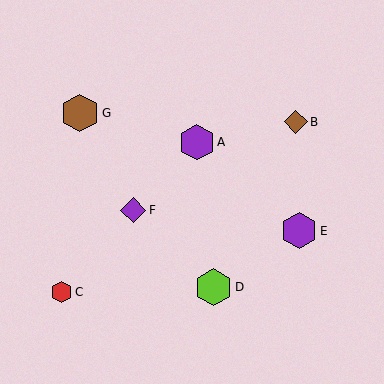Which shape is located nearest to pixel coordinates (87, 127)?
The brown hexagon (labeled G) at (80, 113) is nearest to that location.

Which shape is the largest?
The brown hexagon (labeled G) is the largest.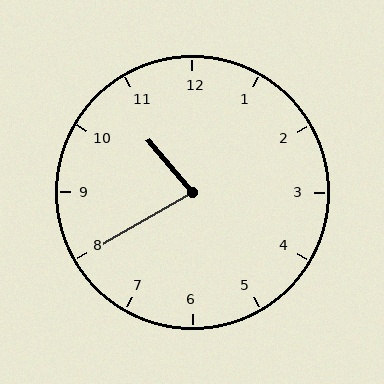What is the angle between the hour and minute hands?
Approximately 80 degrees.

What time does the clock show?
10:40.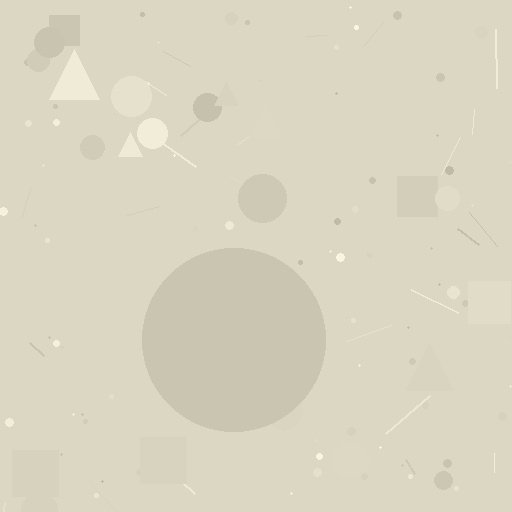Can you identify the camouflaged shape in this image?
The camouflaged shape is a circle.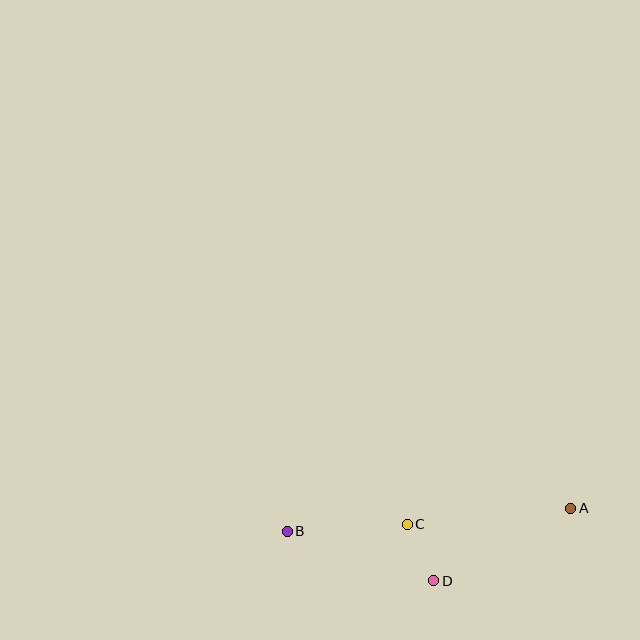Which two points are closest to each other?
Points C and D are closest to each other.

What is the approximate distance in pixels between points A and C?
The distance between A and C is approximately 164 pixels.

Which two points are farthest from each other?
Points A and B are farthest from each other.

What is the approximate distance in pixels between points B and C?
The distance between B and C is approximately 120 pixels.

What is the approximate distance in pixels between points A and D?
The distance between A and D is approximately 155 pixels.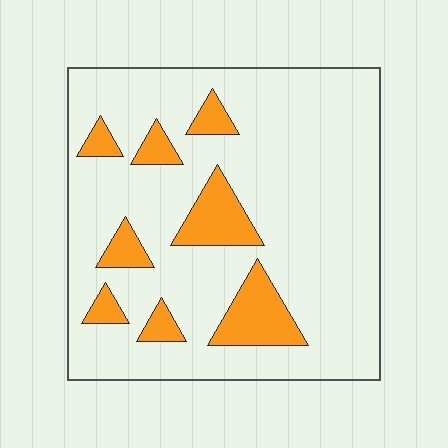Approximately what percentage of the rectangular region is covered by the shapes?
Approximately 15%.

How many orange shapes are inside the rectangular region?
8.